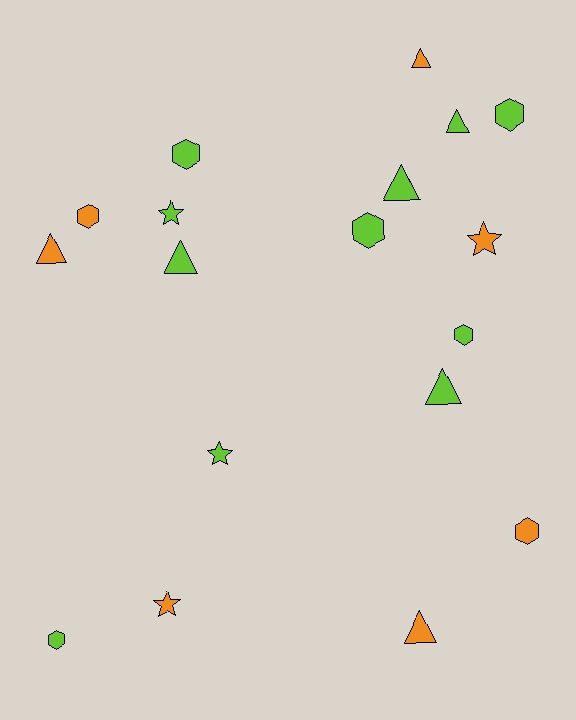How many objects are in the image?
There are 18 objects.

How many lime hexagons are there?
There are 5 lime hexagons.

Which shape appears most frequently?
Hexagon, with 7 objects.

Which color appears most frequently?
Lime, with 11 objects.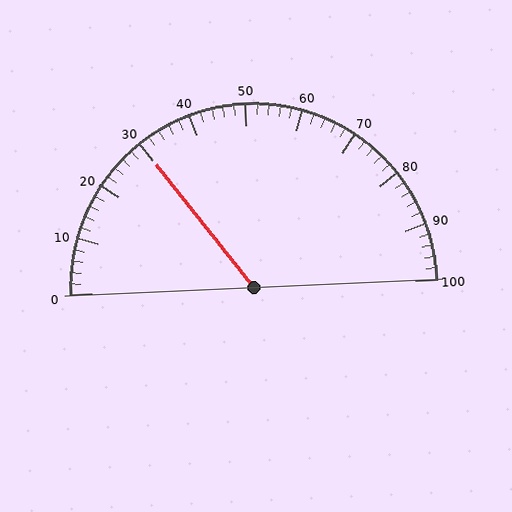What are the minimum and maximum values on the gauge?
The gauge ranges from 0 to 100.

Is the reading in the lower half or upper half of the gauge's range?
The reading is in the lower half of the range (0 to 100).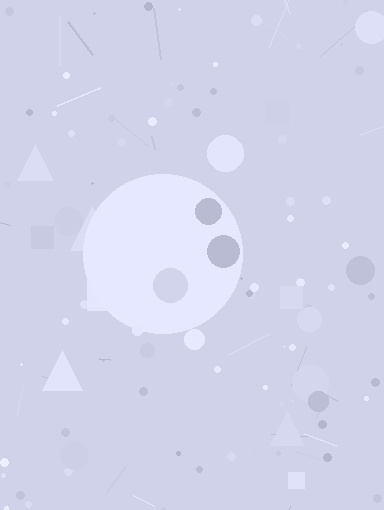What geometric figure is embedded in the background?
A circle is embedded in the background.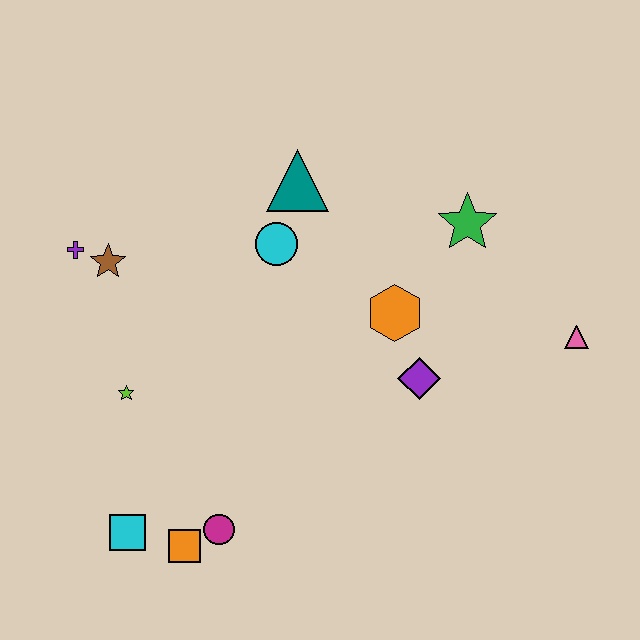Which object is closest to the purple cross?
The brown star is closest to the purple cross.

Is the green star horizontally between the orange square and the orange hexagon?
No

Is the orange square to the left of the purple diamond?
Yes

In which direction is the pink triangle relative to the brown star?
The pink triangle is to the right of the brown star.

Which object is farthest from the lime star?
The pink triangle is farthest from the lime star.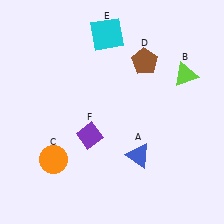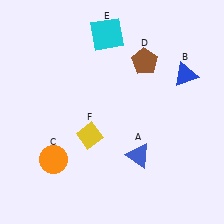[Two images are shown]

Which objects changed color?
B changed from lime to blue. F changed from purple to yellow.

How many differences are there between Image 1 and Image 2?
There are 2 differences between the two images.